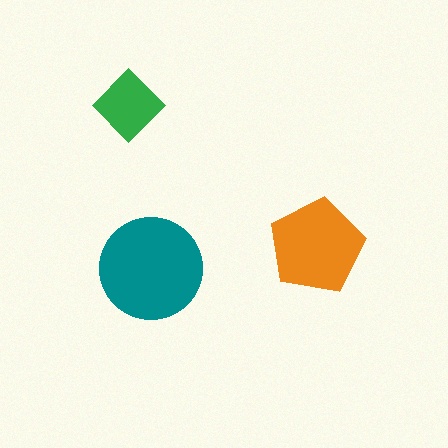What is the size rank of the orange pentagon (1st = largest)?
2nd.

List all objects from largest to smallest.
The teal circle, the orange pentagon, the green diamond.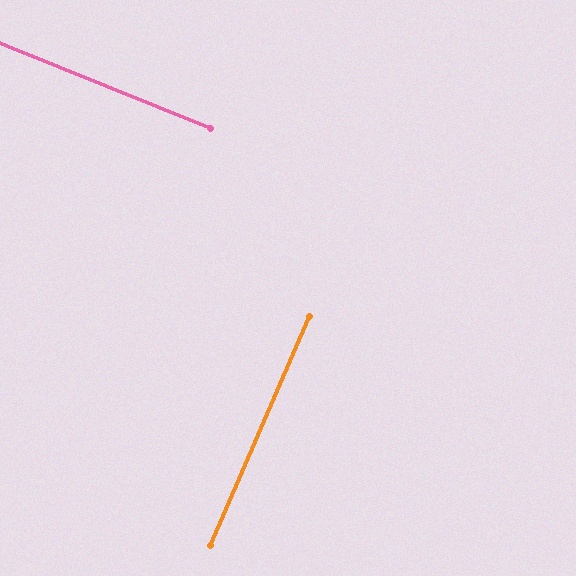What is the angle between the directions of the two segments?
Approximately 89 degrees.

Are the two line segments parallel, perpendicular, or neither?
Perpendicular — they meet at approximately 89°.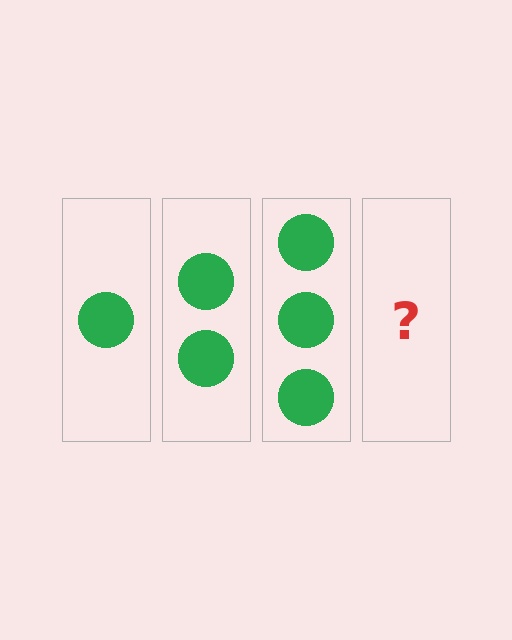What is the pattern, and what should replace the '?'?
The pattern is that each step adds one more circle. The '?' should be 4 circles.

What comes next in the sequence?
The next element should be 4 circles.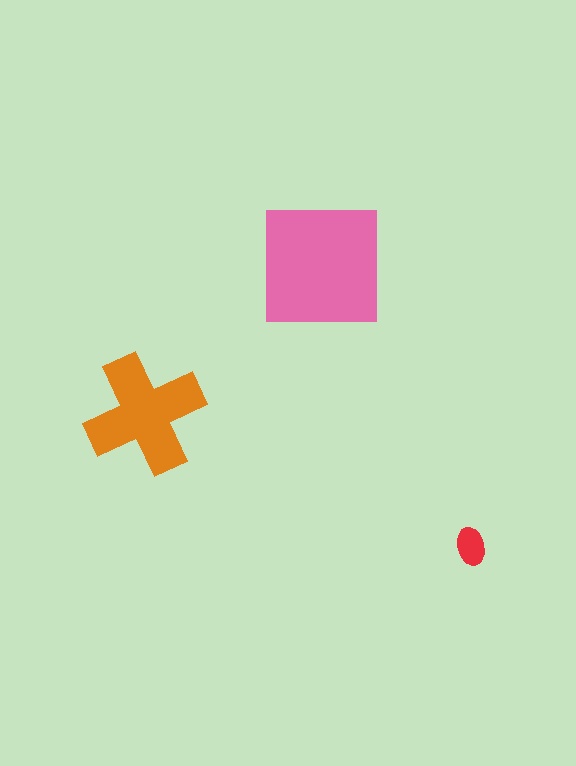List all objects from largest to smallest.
The pink square, the orange cross, the red ellipse.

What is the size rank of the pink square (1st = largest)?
1st.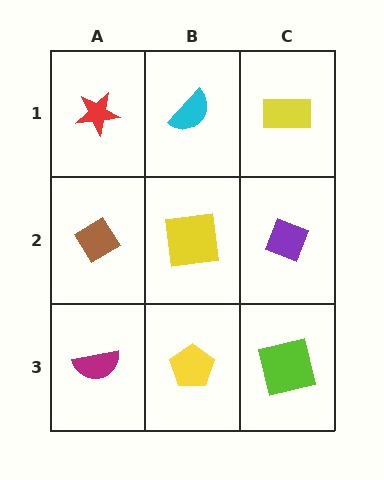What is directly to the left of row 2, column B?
A brown diamond.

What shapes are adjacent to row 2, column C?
A yellow rectangle (row 1, column C), a lime square (row 3, column C), a yellow square (row 2, column B).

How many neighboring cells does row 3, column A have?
2.